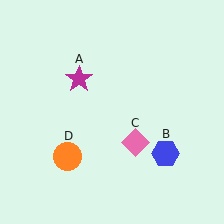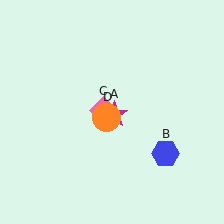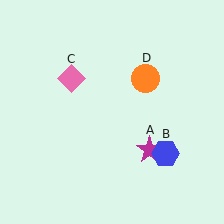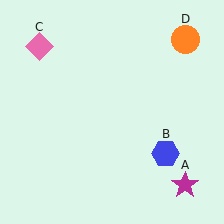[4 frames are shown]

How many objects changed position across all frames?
3 objects changed position: magenta star (object A), pink diamond (object C), orange circle (object D).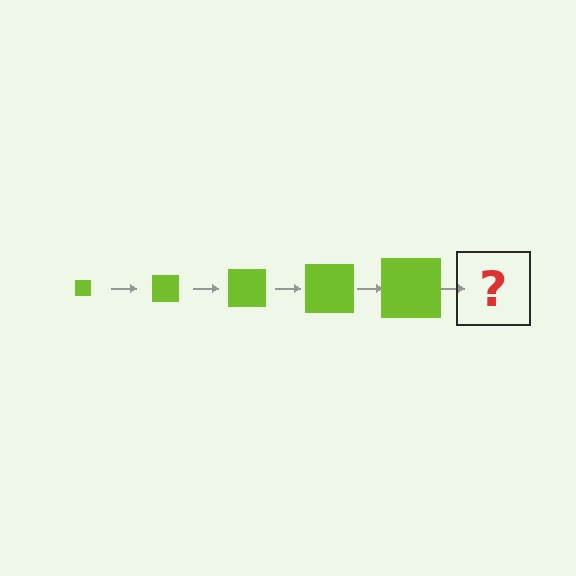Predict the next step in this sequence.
The next step is a lime square, larger than the previous one.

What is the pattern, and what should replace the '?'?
The pattern is that the square gets progressively larger each step. The '?' should be a lime square, larger than the previous one.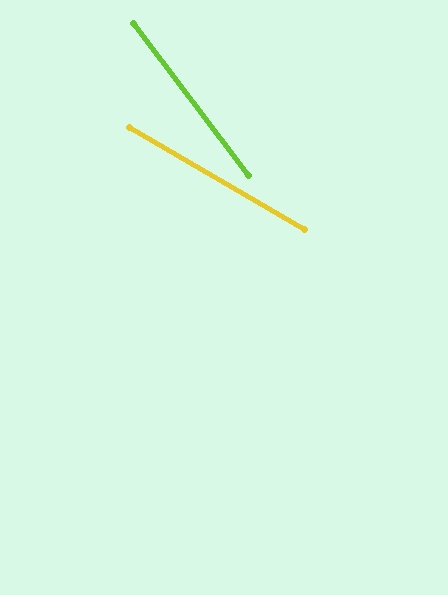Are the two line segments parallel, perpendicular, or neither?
Neither parallel nor perpendicular — they differ by about 23°.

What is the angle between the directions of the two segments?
Approximately 23 degrees.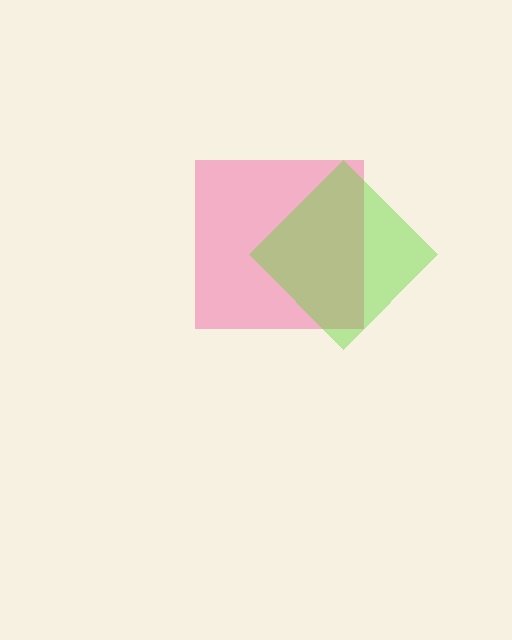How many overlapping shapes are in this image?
There are 2 overlapping shapes in the image.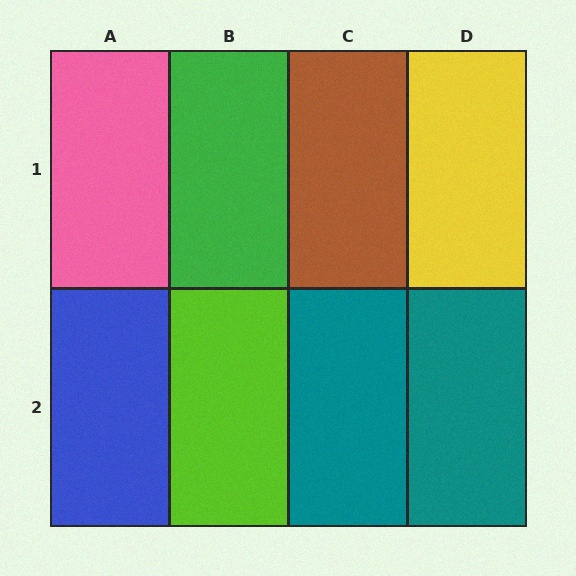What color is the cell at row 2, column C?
Teal.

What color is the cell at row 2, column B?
Lime.